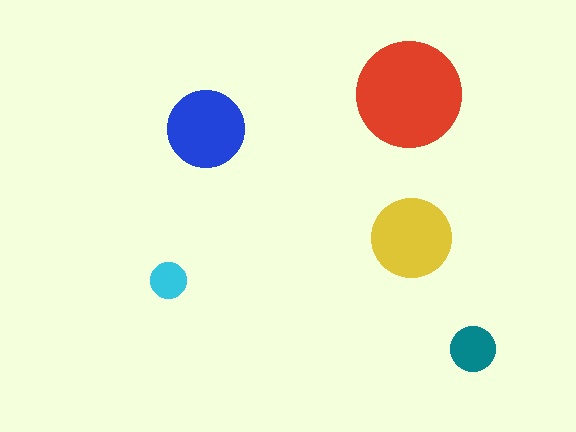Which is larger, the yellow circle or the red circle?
The red one.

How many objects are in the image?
There are 5 objects in the image.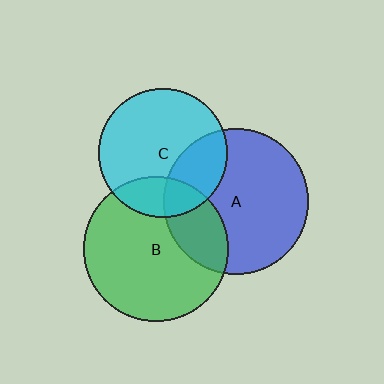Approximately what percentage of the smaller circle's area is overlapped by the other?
Approximately 20%.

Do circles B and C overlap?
Yes.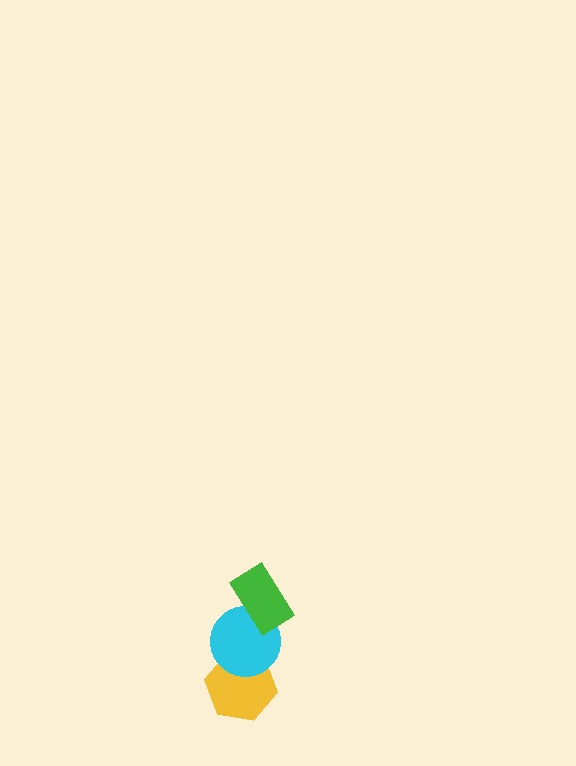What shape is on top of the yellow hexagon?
The cyan circle is on top of the yellow hexagon.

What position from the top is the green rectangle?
The green rectangle is 1st from the top.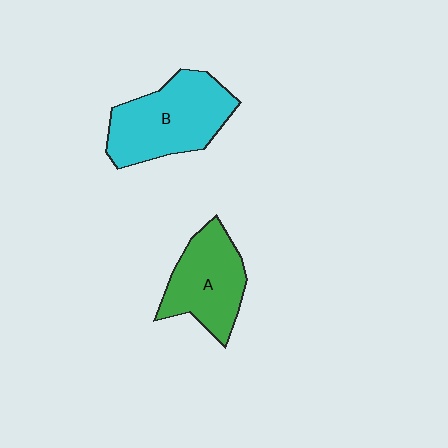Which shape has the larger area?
Shape B (cyan).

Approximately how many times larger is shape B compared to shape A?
Approximately 1.2 times.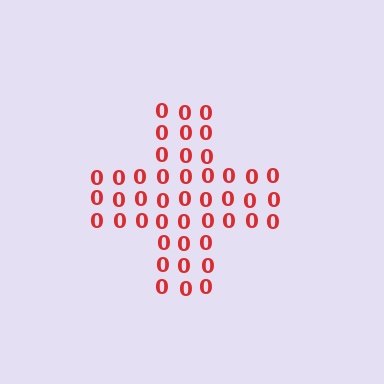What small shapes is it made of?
It is made of small digit 0's.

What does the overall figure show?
The overall figure shows a cross.